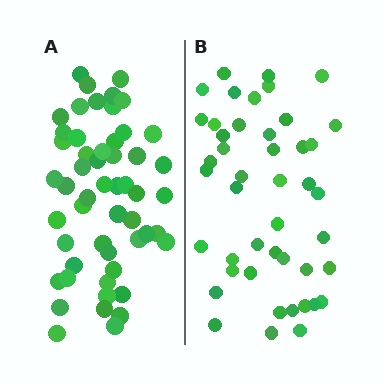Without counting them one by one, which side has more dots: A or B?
Region A (the left region) has more dots.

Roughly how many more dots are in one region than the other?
Region A has roughly 8 or so more dots than region B.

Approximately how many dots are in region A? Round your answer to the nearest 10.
About 50 dots. (The exact count is 53, which rounds to 50.)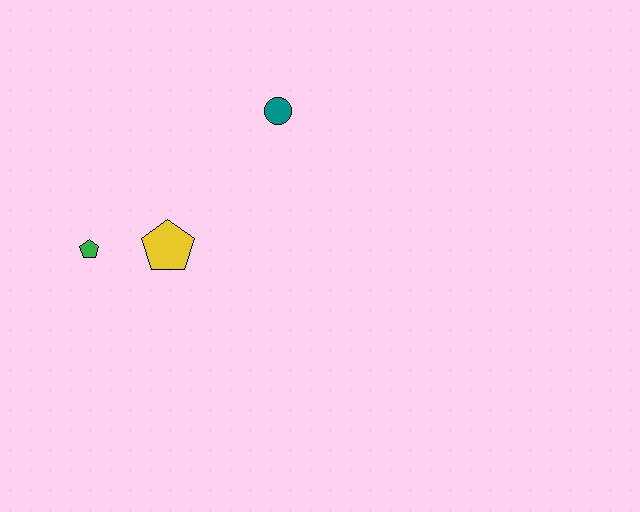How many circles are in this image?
There is 1 circle.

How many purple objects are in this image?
There are no purple objects.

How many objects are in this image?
There are 3 objects.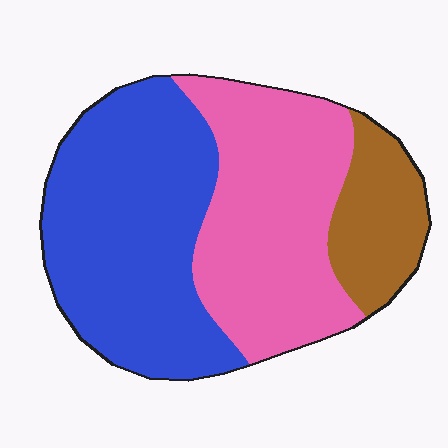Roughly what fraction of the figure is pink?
Pink covers around 40% of the figure.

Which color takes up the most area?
Blue, at roughly 45%.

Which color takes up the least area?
Brown, at roughly 15%.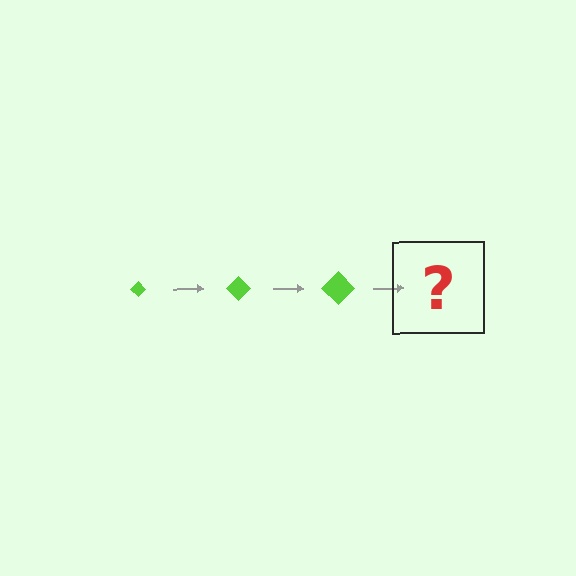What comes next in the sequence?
The next element should be a lime diamond, larger than the previous one.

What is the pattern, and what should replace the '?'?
The pattern is that the diamond gets progressively larger each step. The '?' should be a lime diamond, larger than the previous one.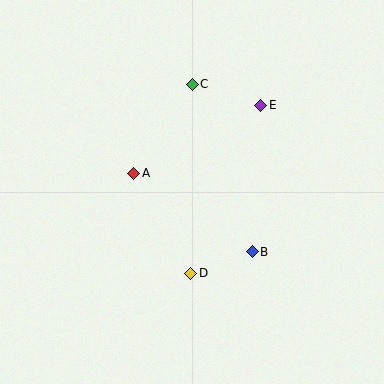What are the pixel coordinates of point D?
Point D is at (191, 273).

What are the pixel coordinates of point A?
Point A is at (134, 173).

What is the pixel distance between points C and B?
The distance between C and B is 178 pixels.